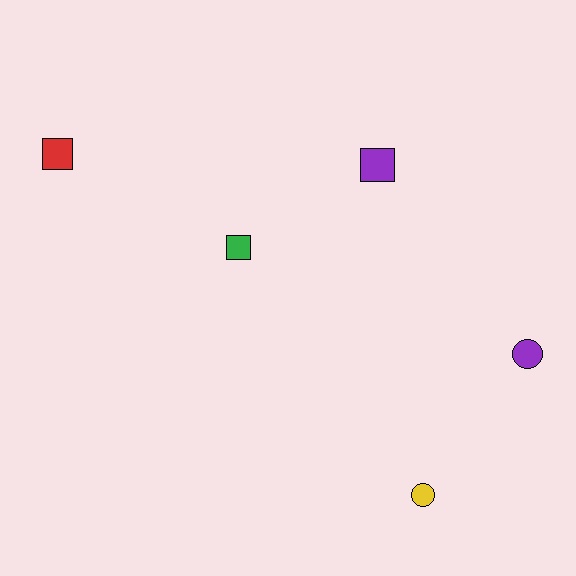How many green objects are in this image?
There is 1 green object.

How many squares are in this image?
There are 3 squares.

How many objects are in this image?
There are 5 objects.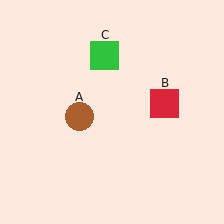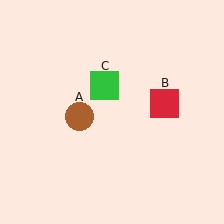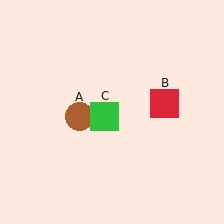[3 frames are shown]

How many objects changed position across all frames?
1 object changed position: green square (object C).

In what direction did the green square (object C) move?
The green square (object C) moved down.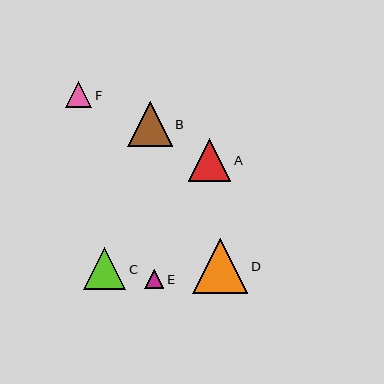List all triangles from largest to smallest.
From largest to smallest: D, B, A, C, F, E.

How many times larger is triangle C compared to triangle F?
Triangle C is approximately 1.6 times the size of triangle F.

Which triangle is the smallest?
Triangle E is the smallest with a size of approximately 19 pixels.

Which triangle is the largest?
Triangle D is the largest with a size of approximately 55 pixels.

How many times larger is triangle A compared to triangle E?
Triangle A is approximately 2.2 times the size of triangle E.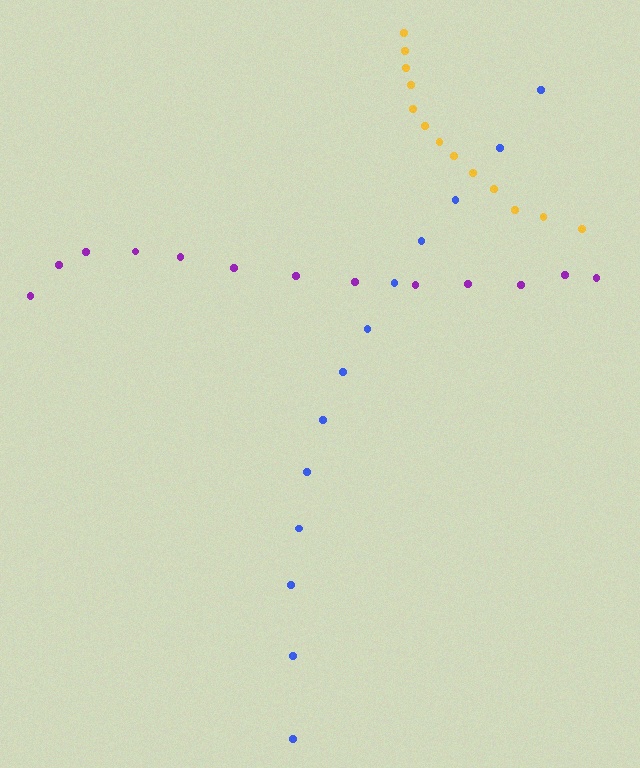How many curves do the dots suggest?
There are 3 distinct paths.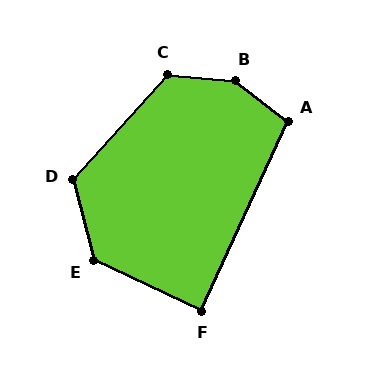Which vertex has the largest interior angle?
B, at approximately 147 degrees.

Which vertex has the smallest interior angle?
F, at approximately 89 degrees.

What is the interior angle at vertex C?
Approximately 127 degrees (obtuse).